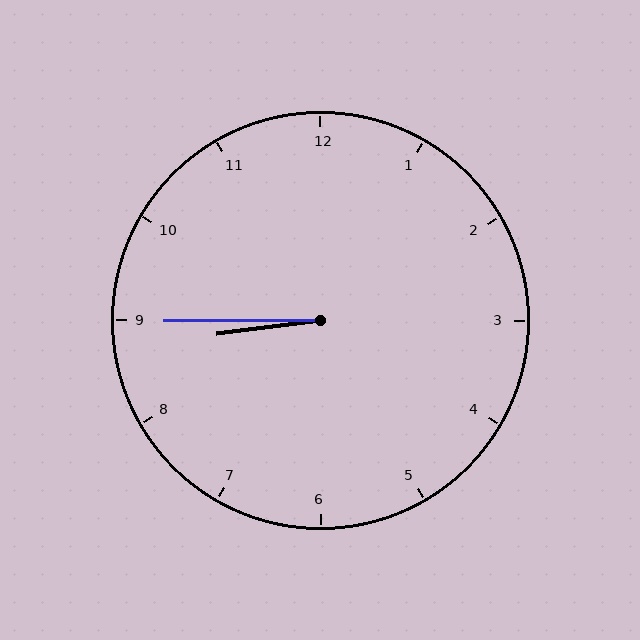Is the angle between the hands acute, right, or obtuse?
It is acute.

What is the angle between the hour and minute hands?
Approximately 8 degrees.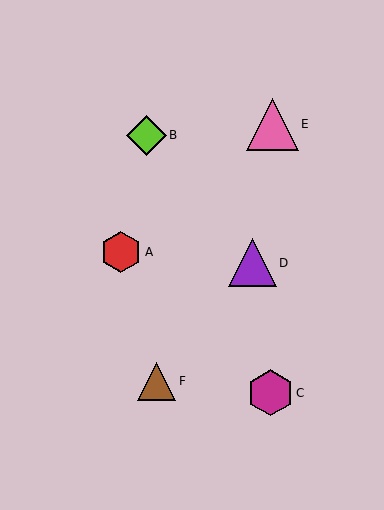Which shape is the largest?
The pink triangle (labeled E) is the largest.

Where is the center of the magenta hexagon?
The center of the magenta hexagon is at (270, 393).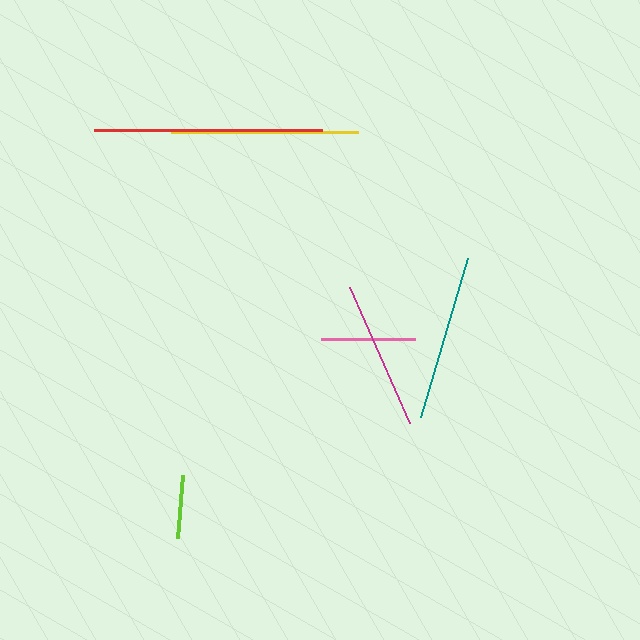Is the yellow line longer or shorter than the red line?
The red line is longer than the yellow line.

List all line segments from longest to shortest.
From longest to shortest: red, yellow, teal, magenta, pink, lime.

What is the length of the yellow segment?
The yellow segment is approximately 186 pixels long.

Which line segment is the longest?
The red line is the longest at approximately 228 pixels.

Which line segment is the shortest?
The lime line is the shortest at approximately 63 pixels.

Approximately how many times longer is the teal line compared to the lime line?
The teal line is approximately 2.6 times the length of the lime line.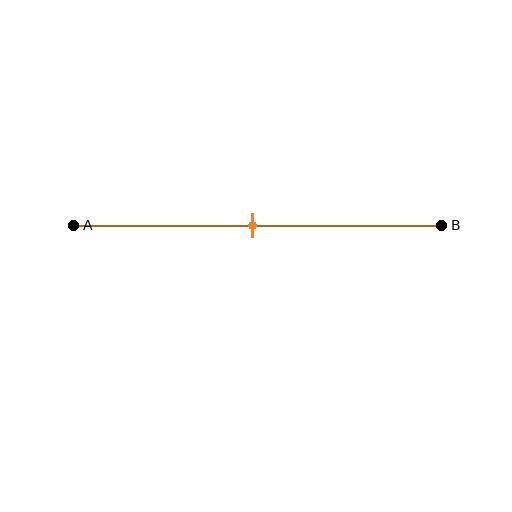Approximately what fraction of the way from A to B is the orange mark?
The orange mark is approximately 50% of the way from A to B.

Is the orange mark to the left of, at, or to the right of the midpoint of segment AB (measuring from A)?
The orange mark is approximately at the midpoint of segment AB.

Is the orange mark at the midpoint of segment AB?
Yes, the mark is approximately at the midpoint.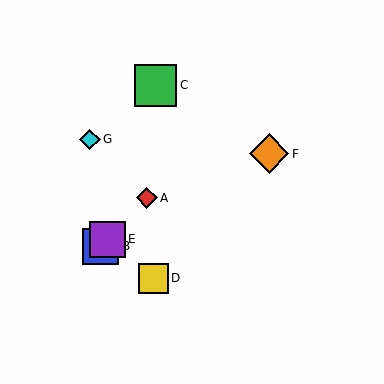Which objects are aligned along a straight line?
Objects A, B, E are aligned along a straight line.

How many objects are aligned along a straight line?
3 objects (A, B, E) are aligned along a straight line.